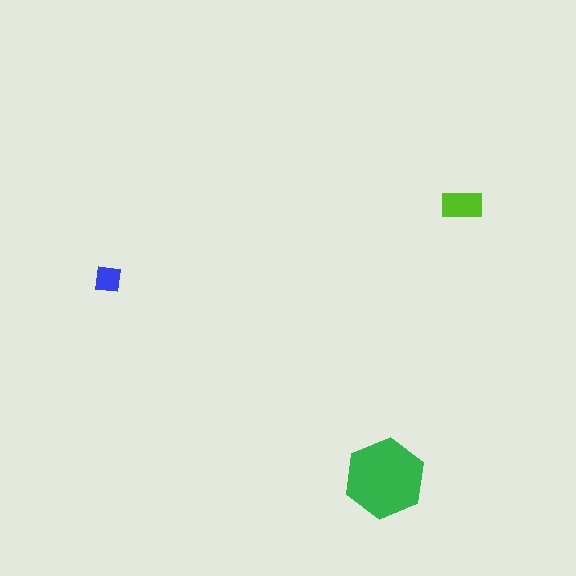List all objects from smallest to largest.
The blue square, the lime rectangle, the green hexagon.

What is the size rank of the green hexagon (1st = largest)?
1st.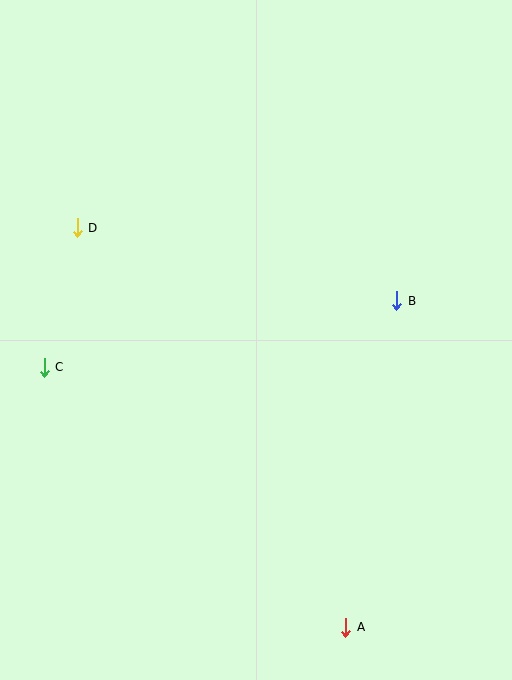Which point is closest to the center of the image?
Point B at (397, 301) is closest to the center.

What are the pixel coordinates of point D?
Point D is at (77, 228).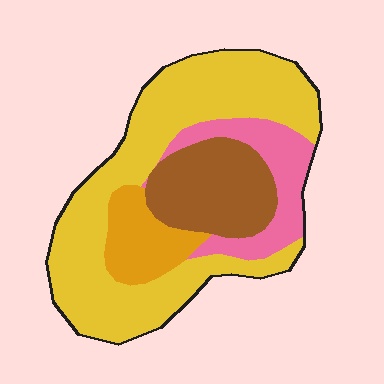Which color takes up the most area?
Yellow, at roughly 55%.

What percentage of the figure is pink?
Pink covers roughly 15% of the figure.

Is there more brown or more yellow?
Yellow.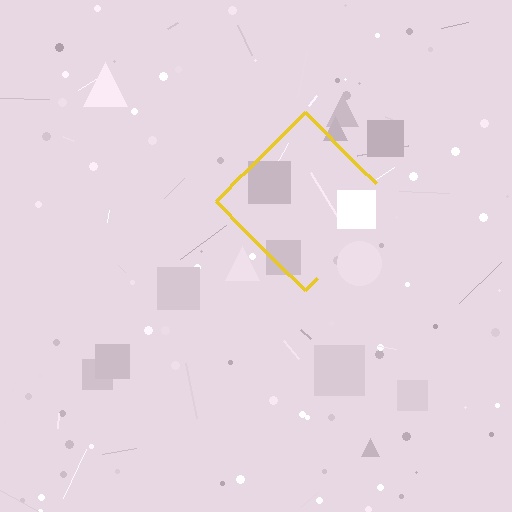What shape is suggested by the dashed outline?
The dashed outline suggests a diamond.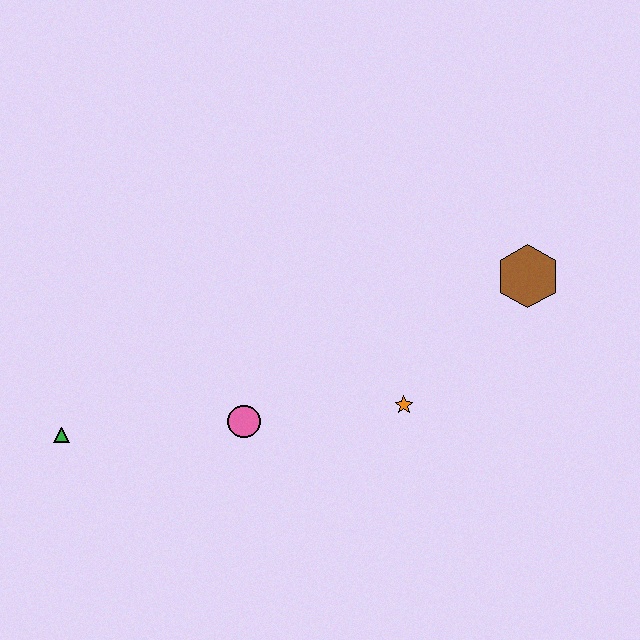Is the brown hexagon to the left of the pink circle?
No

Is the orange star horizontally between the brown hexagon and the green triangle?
Yes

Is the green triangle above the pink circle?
No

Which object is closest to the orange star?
The pink circle is closest to the orange star.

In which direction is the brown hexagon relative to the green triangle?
The brown hexagon is to the right of the green triangle.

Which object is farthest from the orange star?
The green triangle is farthest from the orange star.